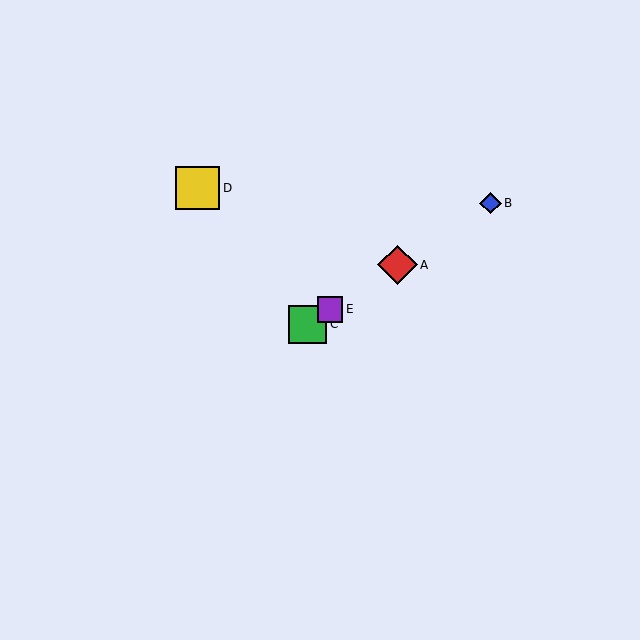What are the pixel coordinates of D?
Object D is at (198, 188).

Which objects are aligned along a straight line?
Objects A, B, C, E are aligned along a straight line.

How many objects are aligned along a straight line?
4 objects (A, B, C, E) are aligned along a straight line.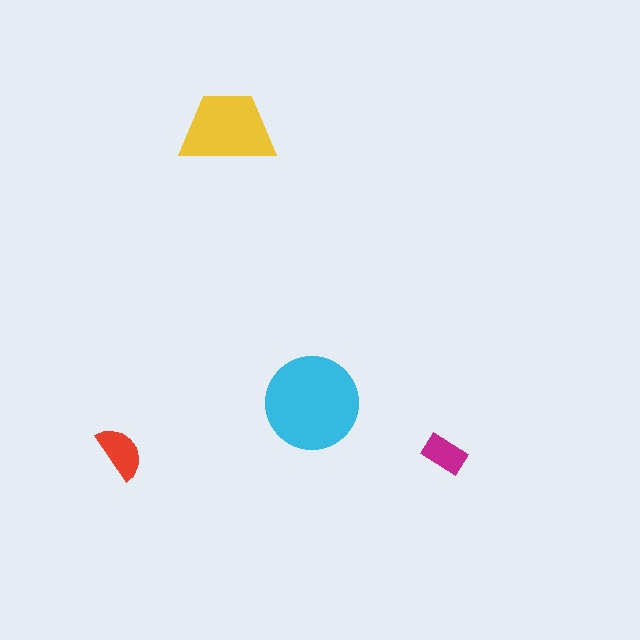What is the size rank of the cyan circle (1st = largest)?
1st.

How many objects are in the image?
There are 4 objects in the image.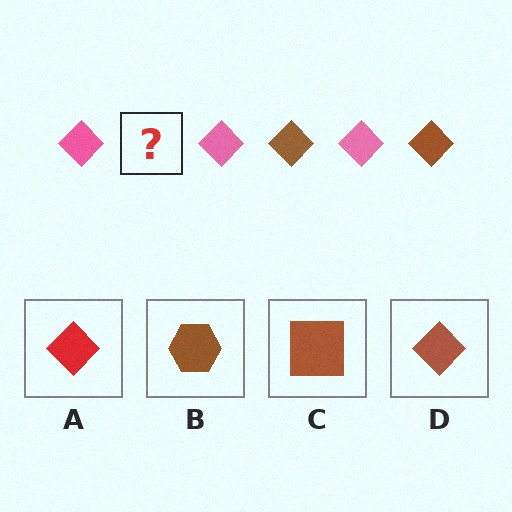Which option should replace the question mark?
Option D.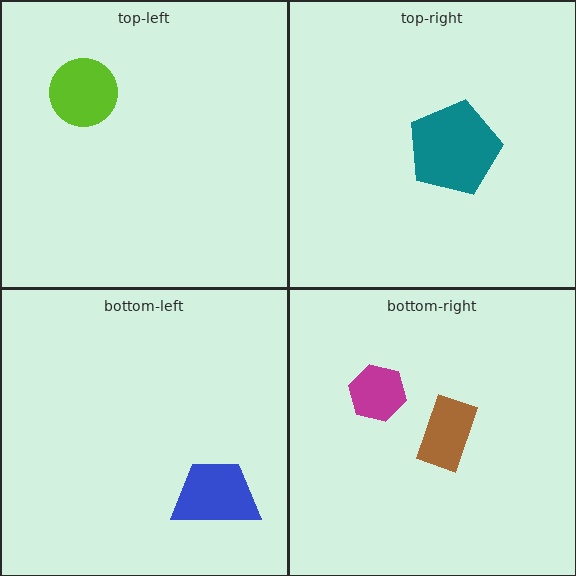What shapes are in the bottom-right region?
The brown rectangle, the magenta hexagon.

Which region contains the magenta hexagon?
The bottom-right region.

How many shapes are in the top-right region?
1.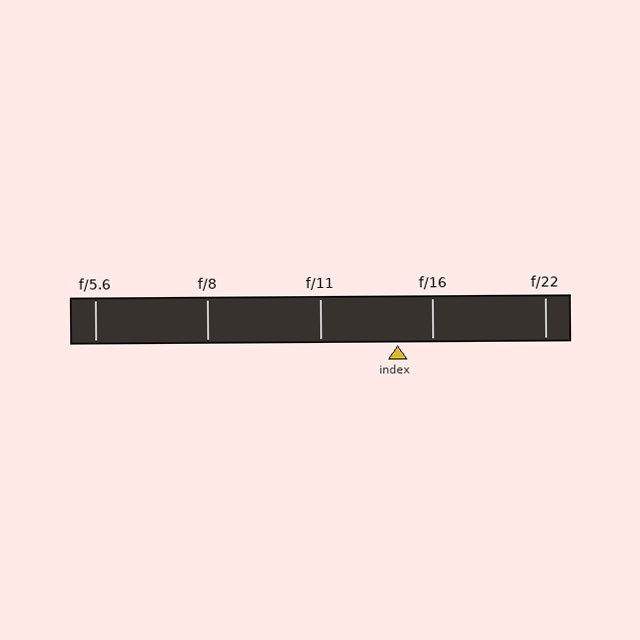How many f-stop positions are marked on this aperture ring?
There are 5 f-stop positions marked.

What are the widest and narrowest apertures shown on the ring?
The widest aperture shown is f/5.6 and the narrowest is f/22.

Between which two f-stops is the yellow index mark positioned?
The index mark is between f/11 and f/16.